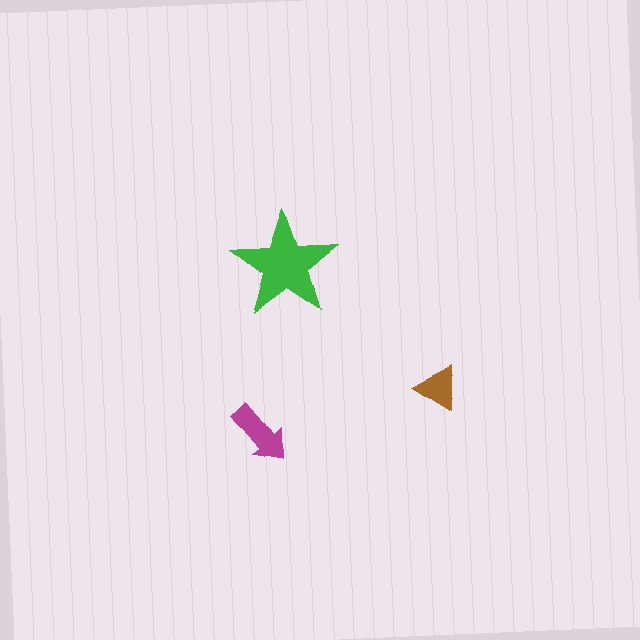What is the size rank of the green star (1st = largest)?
1st.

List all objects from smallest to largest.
The brown triangle, the magenta arrow, the green star.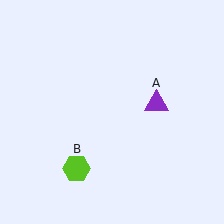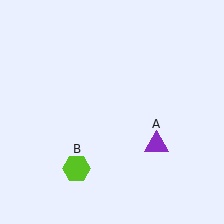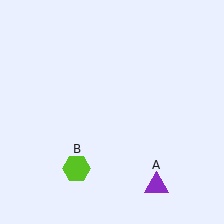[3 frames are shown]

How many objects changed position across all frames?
1 object changed position: purple triangle (object A).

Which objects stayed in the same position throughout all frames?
Lime hexagon (object B) remained stationary.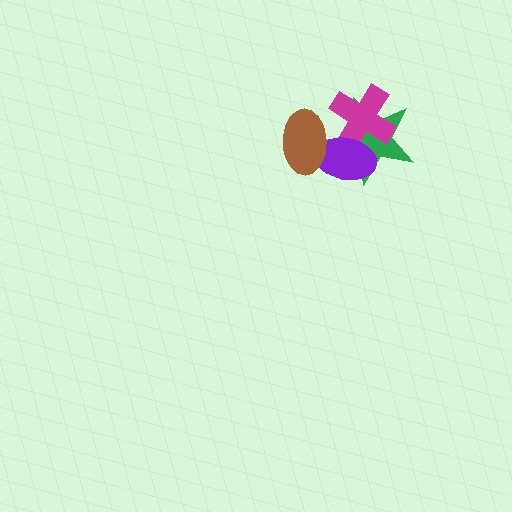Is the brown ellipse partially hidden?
No, no other shape covers it.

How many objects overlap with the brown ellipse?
2 objects overlap with the brown ellipse.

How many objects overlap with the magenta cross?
2 objects overlap with the magenta cross.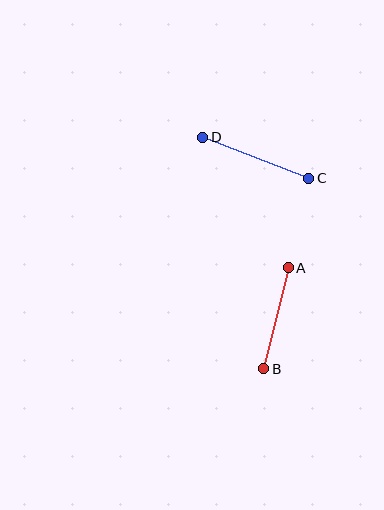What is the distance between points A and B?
The distance is approximately 104 pixels.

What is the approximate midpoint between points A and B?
The midpoint is at approximately (276, 318) pixels.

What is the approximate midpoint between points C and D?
The midpoint is at approximately (256, 158) pixels.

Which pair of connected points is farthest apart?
Points C and D are farthest apart.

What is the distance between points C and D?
The distance is approximately 114 pixels.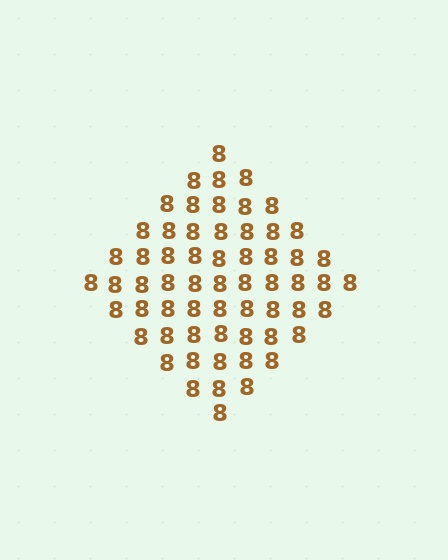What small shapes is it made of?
It is made of small digit 8's.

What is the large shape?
The large shape is a diamond.